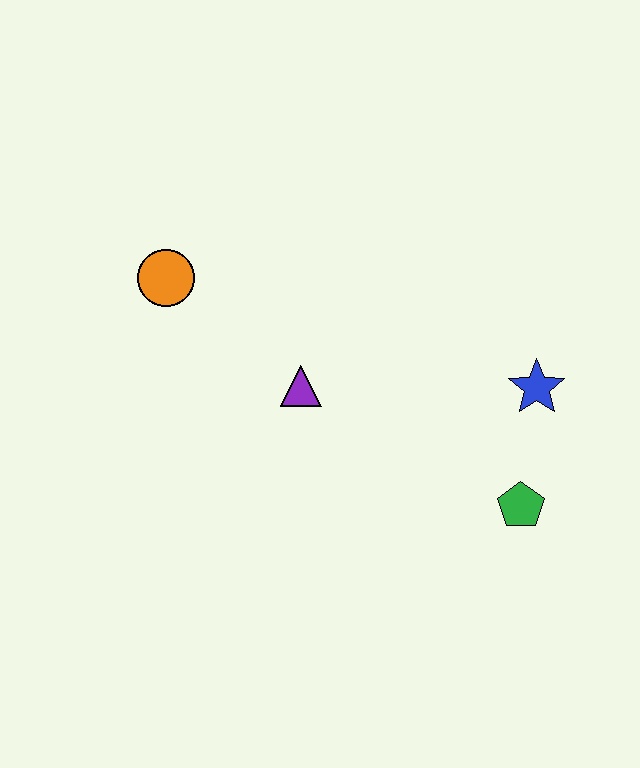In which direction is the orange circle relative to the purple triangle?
The orange circle is to the left of the purple triangle.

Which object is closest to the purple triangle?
The orange circle is closest to the purple triangle.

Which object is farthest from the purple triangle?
The green pentagon is farthest from the purple triangle.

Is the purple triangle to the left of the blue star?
Yes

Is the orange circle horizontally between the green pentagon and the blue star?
No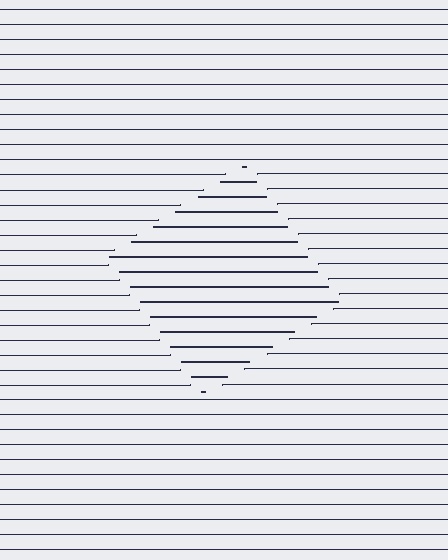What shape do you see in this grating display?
An illusory square. The interior of the shape contains the same grating, shifted by half a period — the contour is defined by the phase discontinuity where line-ends from the inner and outer gratings abut.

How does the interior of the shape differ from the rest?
The interior of the shape contains the same grating, shifted by half a period — the contour is defined by the phase discontinuity where line-ends from the inner and outer gratings abut.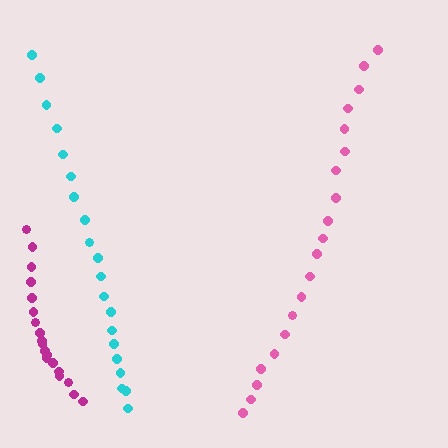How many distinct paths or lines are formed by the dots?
There are 3 distinct paths.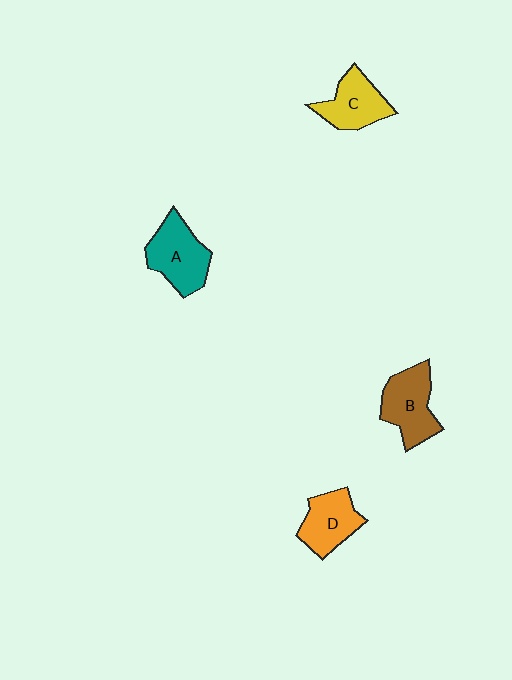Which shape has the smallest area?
Shape D (orange).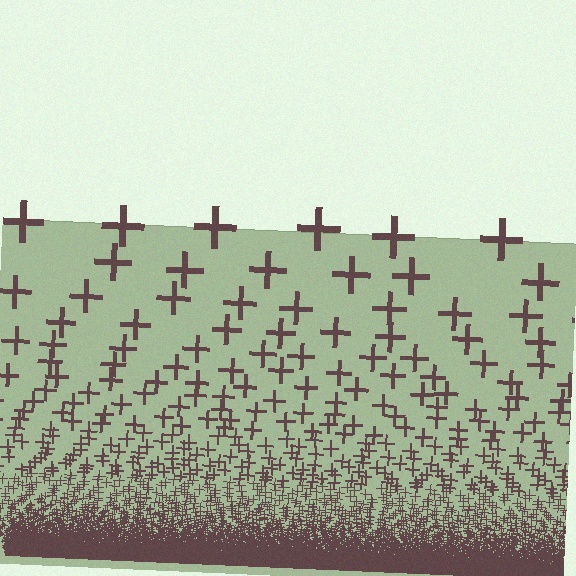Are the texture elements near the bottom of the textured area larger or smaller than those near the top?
Smaller. The gradient is inverted — elements near the bottom are smaller and denser.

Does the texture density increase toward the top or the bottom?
Density increases toward the bottom.